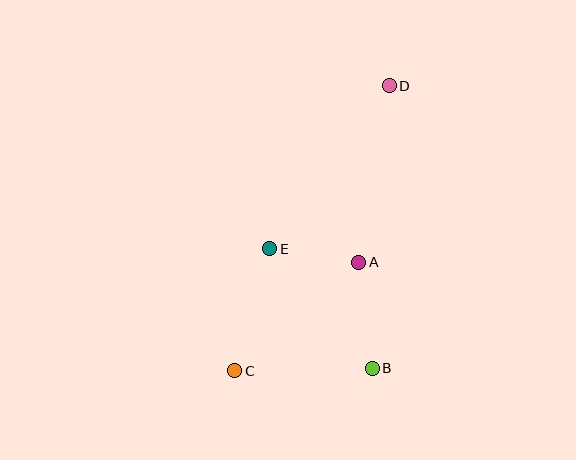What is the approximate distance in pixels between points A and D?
The distance between A and D is approximately 179 pixels.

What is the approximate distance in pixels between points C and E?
The distance between C and E is approximately 127 pixels.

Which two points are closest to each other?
Points A and E are closest to each other.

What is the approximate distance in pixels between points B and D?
The distance between B and D is approximately 283 pixels.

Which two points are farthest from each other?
Points C and D are farthest from each other.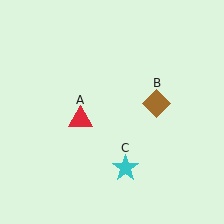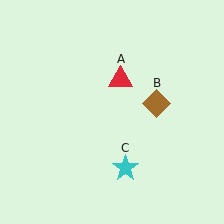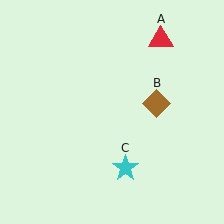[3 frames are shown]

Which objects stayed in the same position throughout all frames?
Brown diamond (object B) and cyan star (object C) remained stationary.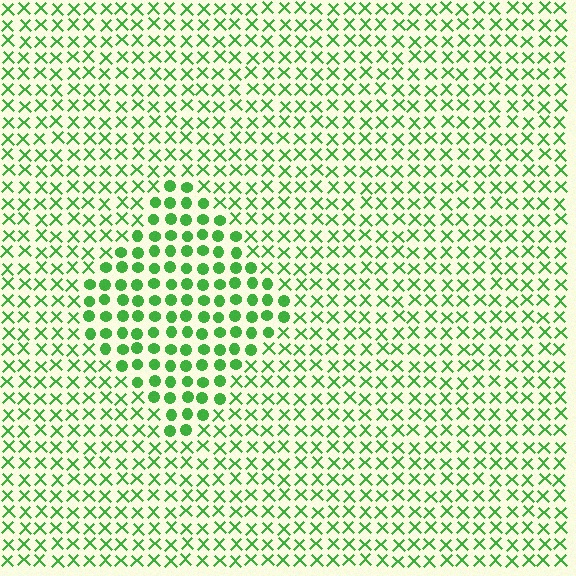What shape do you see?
I see a diamond.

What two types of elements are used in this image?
The image uses circles inside the diamond region and X marks outside it.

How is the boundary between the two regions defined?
The boundary is defined by a change in element shape: circles inside vs. X marks outside. All elements share the same color and spacing.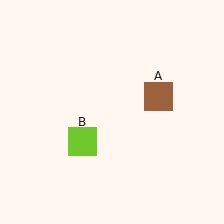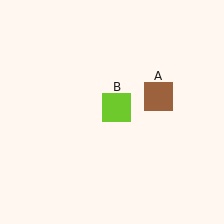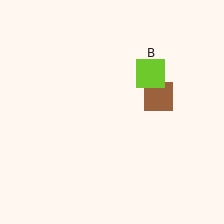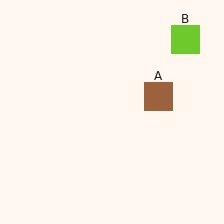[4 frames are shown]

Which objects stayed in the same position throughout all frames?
Brown square (object A) remained stationary.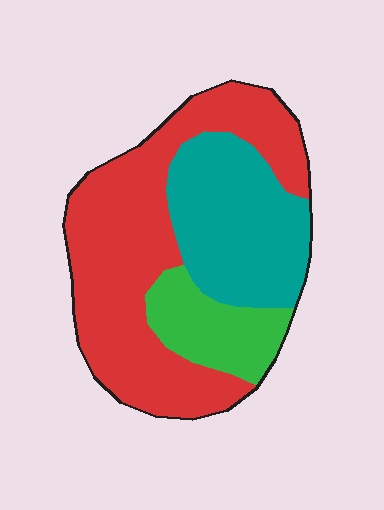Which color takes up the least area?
Green, at roughly 15%.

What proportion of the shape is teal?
Teal takes up about one third (1/3) of the shape.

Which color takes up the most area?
Red, at roughly 55%.